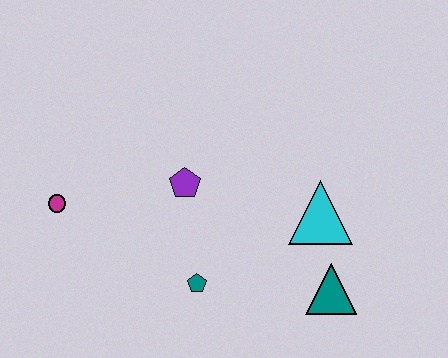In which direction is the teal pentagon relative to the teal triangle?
The teal pentagon is to the left of the teal triangle.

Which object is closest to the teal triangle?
The cyan triangle is closest to the teal triangle.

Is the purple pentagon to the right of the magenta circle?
Yes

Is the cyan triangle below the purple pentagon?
Yes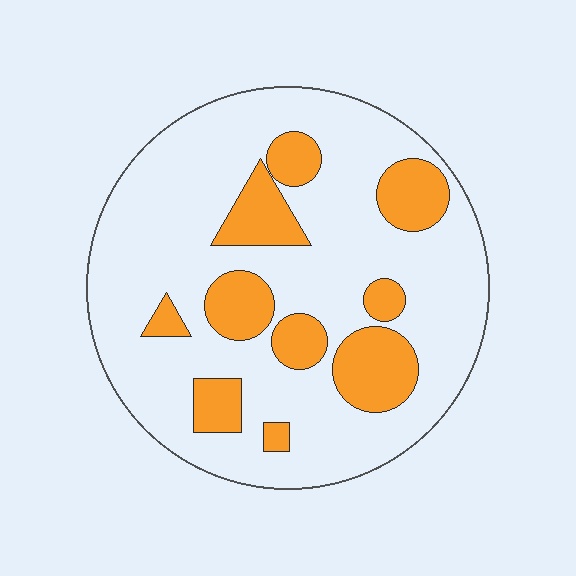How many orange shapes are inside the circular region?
10.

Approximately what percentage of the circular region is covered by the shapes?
Approximately 25%.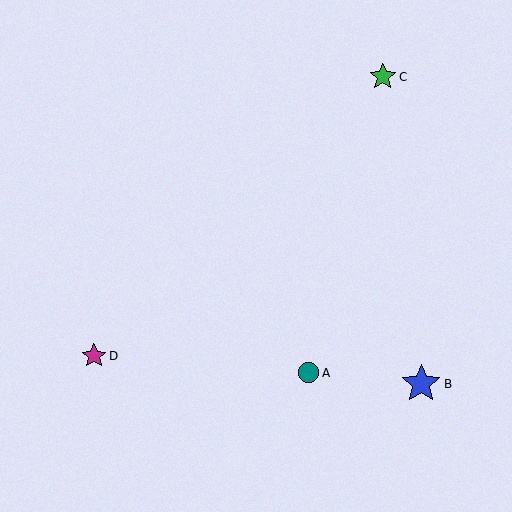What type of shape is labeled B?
Shape B is a blue star.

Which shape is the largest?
The blue star (labeled B) is the largest.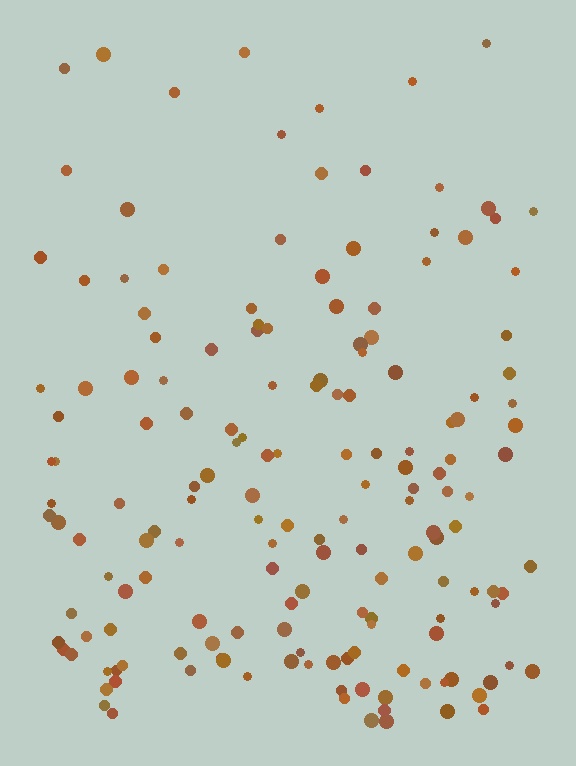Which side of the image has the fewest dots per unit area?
The top.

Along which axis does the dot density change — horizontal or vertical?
Vertical.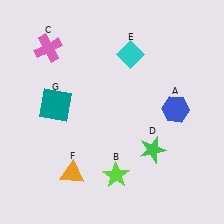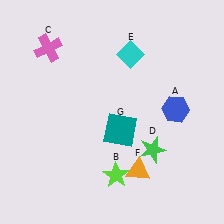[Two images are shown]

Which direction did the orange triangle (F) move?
The orange triangle (F) moved right.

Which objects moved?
The objects that moved are: the orange triangle (F), the teal square (G).